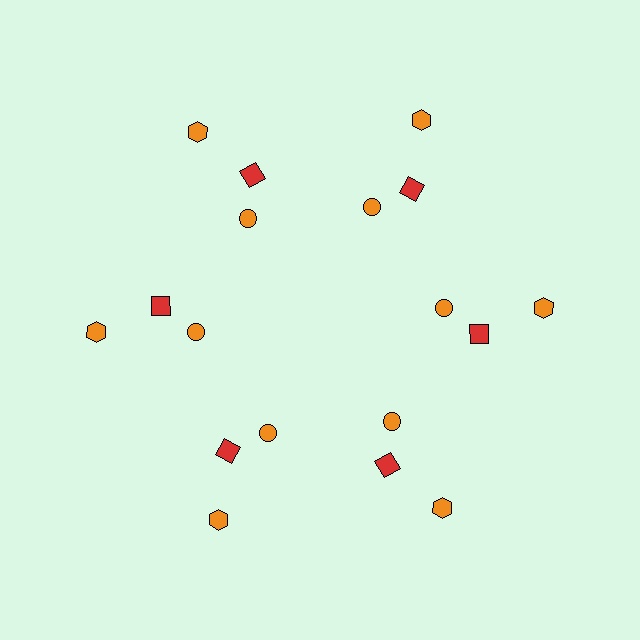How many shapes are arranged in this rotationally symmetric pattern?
There are 18 shapes, arranged in 6 groups of 3.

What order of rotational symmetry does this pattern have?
This pattern has 6-fold rotational symmetry.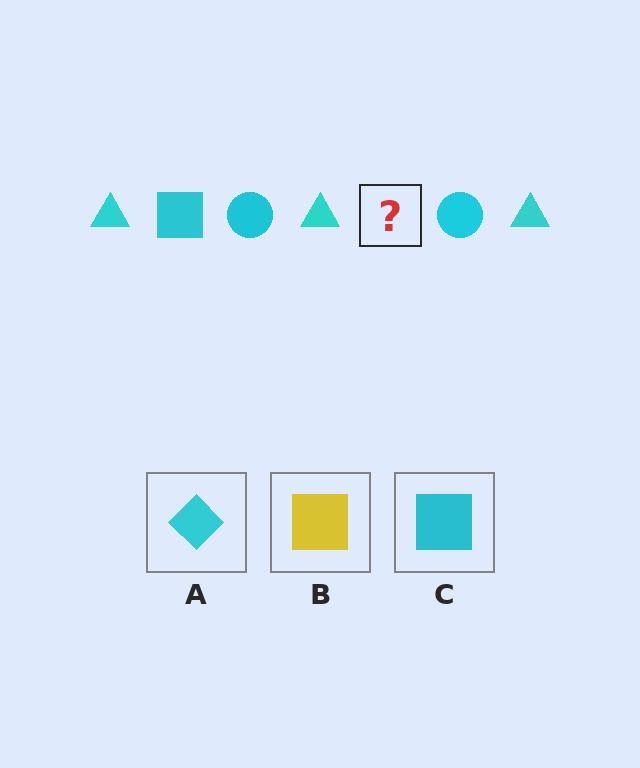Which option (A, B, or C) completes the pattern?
C.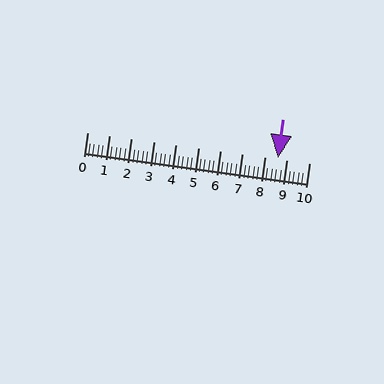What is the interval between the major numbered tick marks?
The major tick marks are spaced 1 units apart.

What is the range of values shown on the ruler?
The ruler shows values from 0 to 10.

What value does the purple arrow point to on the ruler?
The purple arrow points to approximately 8.6.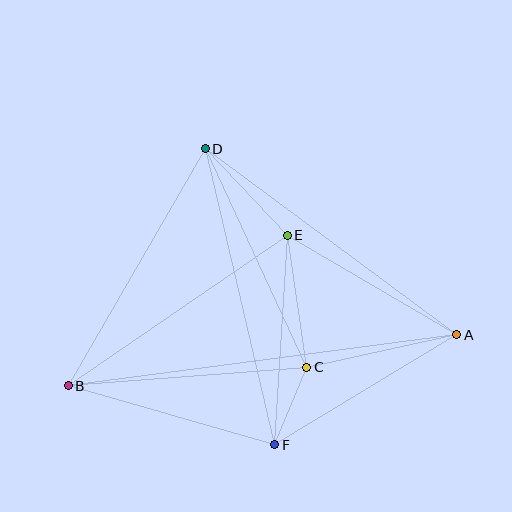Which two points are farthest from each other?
Points A and B are farthest from each other.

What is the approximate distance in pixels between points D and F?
The distance between D and F is approximately 304 pixels.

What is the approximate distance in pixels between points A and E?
The distance between A and E is approximately 196 pixels.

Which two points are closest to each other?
Points C and F are closest to each other.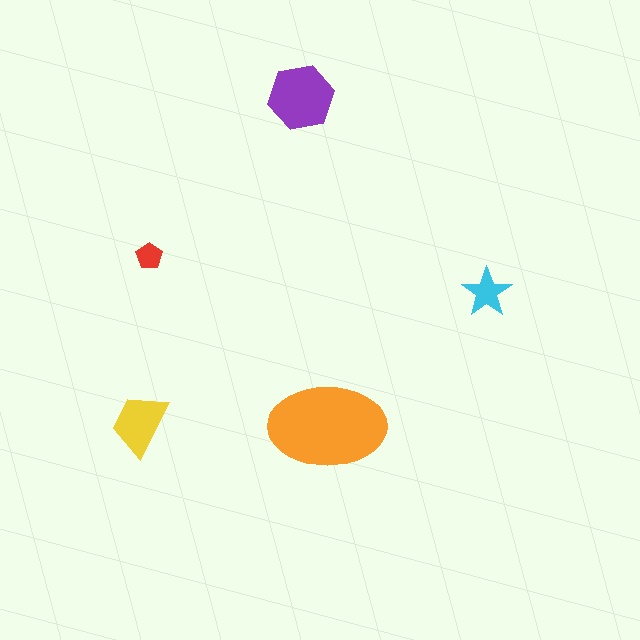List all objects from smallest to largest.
The red pentagon, the cyan star, the yellow trapezoid, the purple hexagon, the orange ellipse.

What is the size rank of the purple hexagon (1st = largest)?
2nd.